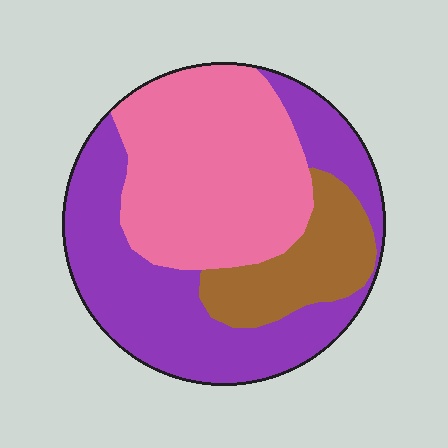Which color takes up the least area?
Brown, at roughly 15%.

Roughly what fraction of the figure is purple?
Purple covers roughly 45% of the figure.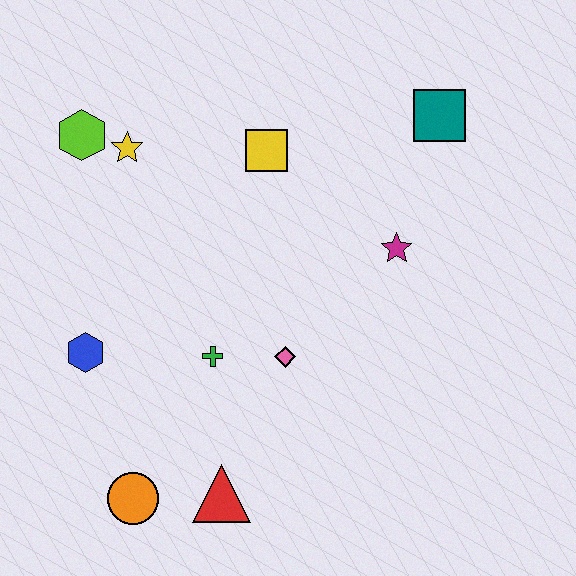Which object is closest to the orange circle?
The red triangle is closest to the orange circle.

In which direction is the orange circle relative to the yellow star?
The orange circle is below the yellow star.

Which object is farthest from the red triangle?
The teal square is farthest from the red triangle.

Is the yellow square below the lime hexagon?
Yes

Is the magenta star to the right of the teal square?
No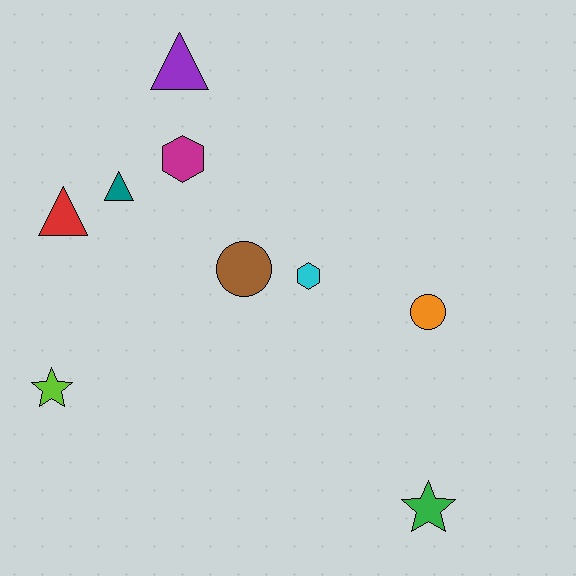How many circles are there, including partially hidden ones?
There are 2 circles.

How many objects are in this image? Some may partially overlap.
There are 9 objects.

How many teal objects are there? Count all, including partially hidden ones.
There is 1 teal object.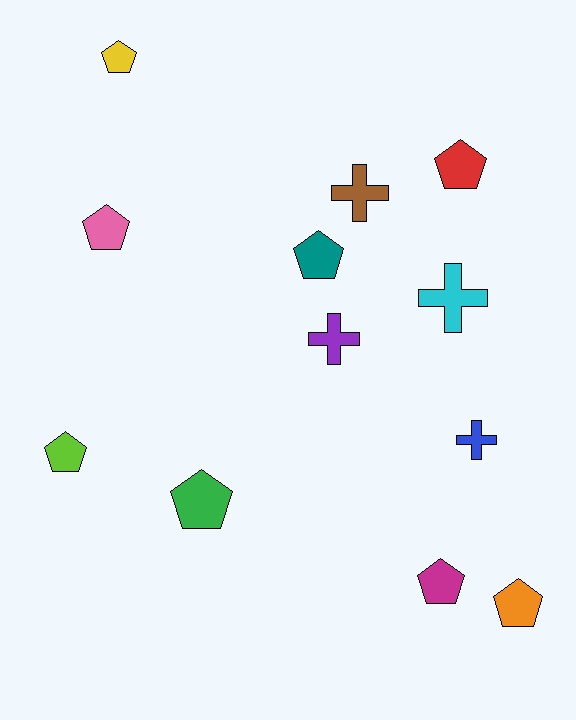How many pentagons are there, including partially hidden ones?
There are 8 pentagons.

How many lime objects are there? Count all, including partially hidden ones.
There is 1 lime object.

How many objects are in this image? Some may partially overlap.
There are 12 objects.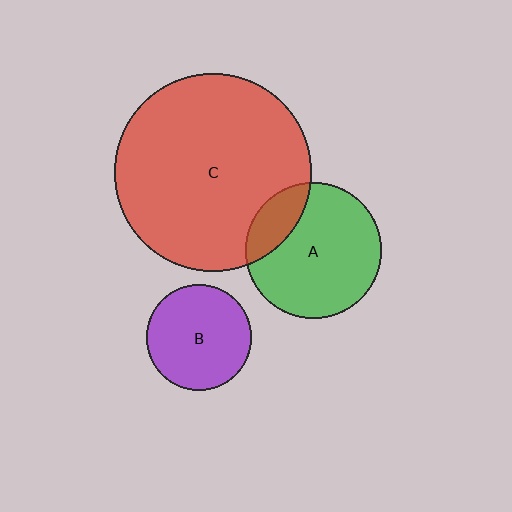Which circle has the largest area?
Circle C (red).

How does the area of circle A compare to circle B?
Approximately 1.7 times.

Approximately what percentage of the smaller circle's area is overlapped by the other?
Approximately 20%.